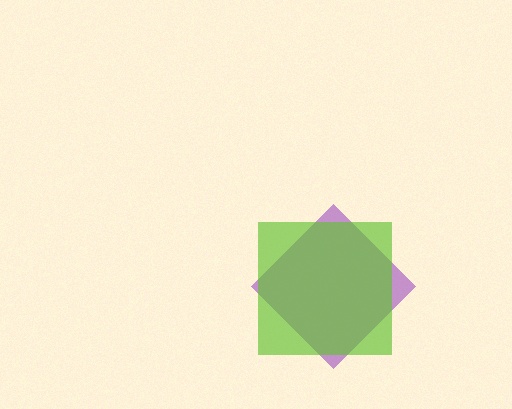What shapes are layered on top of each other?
The layered shapes are: a purple diamond, a lime square.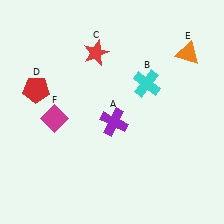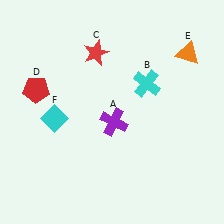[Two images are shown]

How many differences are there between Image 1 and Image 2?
There is 1 difference between the two images.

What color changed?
The diamond (F) changed from magenta in Image 1 to cyan in Image 2.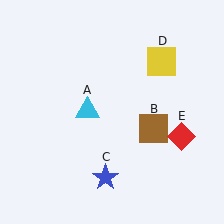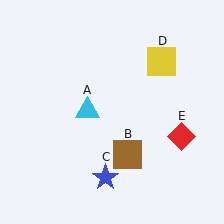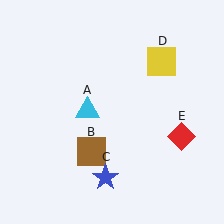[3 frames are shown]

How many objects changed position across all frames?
1 object changed position: brown square (object B).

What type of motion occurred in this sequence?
The brown square (object B) rotated clockwise around the center of the scene.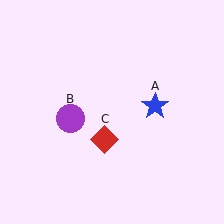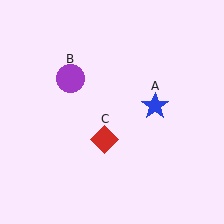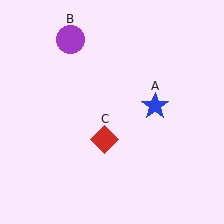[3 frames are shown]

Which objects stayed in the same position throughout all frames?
Blue star (object A) and red diamond (object C) remained stationary.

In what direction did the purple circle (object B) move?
The purple circle (object B) moved up.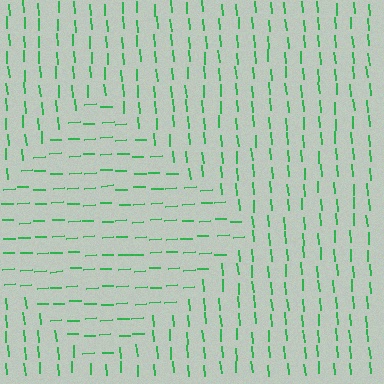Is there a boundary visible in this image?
Yes, there is a texture boundary formed by a change in line orientation.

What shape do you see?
I see a diamond.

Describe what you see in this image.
The image is filled with small green line segments. A diamond region in the image has lines oriented differently from the surrounding lines, creating a visible texture boundary.